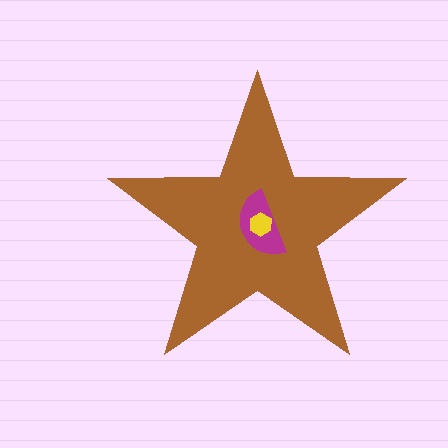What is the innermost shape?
The yellow hexagon.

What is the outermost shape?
The brown star.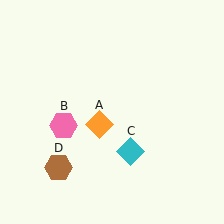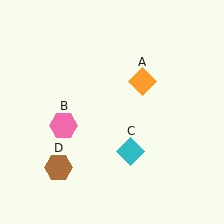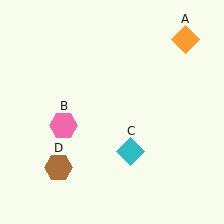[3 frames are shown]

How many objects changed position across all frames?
1 object changed position: orange diamond (object A).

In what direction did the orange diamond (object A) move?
The orange diamond (object A) moved up and to the right.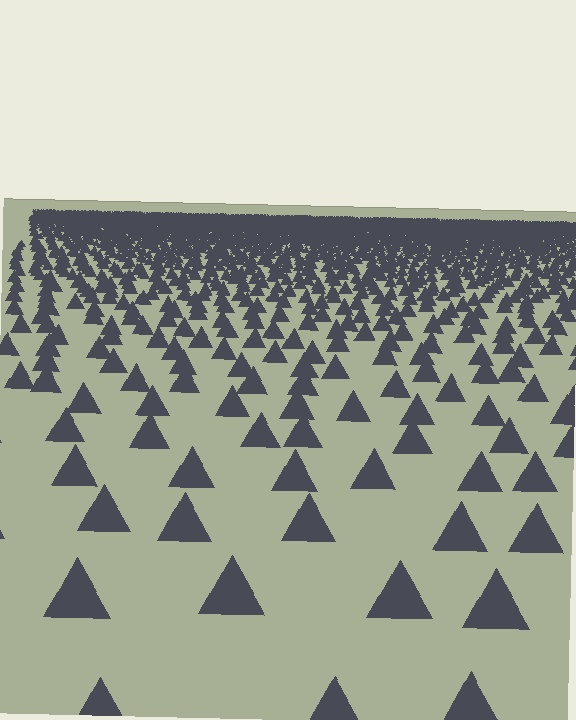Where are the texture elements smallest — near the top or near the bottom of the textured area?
Near the top.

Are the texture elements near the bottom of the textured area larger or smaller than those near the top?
Larger. Near the bottom, elements are closer to the viewer and appear at a bigger on-screen size.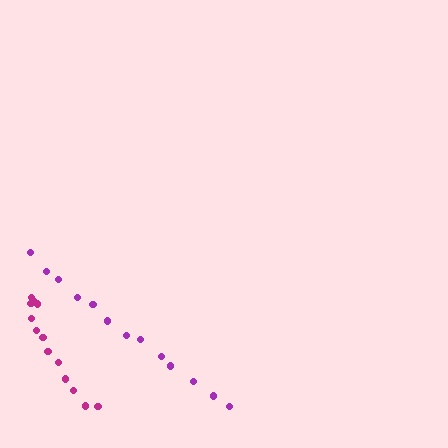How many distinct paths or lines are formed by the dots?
There are 2 distinct paths.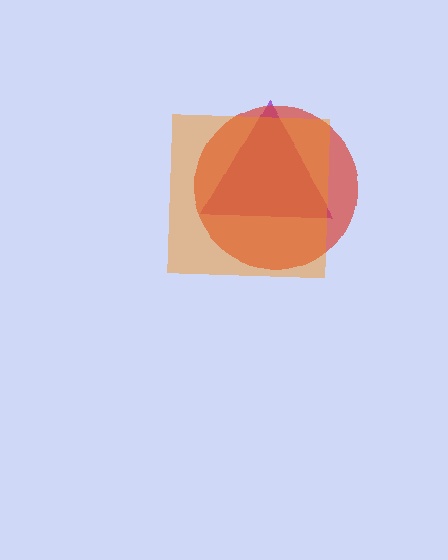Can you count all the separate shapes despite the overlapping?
Yes, there are 3 separate shapes.